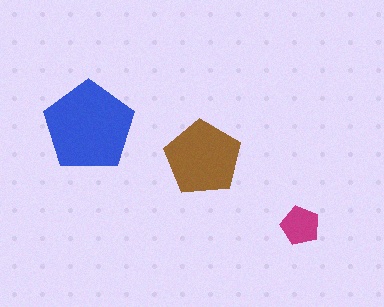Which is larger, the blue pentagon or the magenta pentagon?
The blue one.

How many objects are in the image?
There are 3 objects in the image.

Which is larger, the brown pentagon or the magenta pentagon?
The brown one.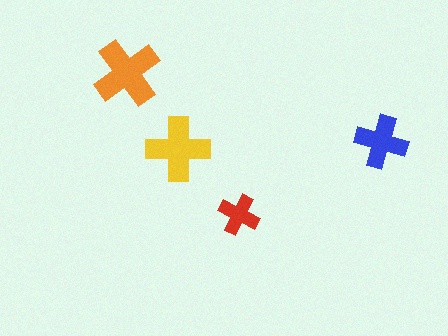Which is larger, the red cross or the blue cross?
The blue one.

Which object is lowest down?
The red cross is bottommost.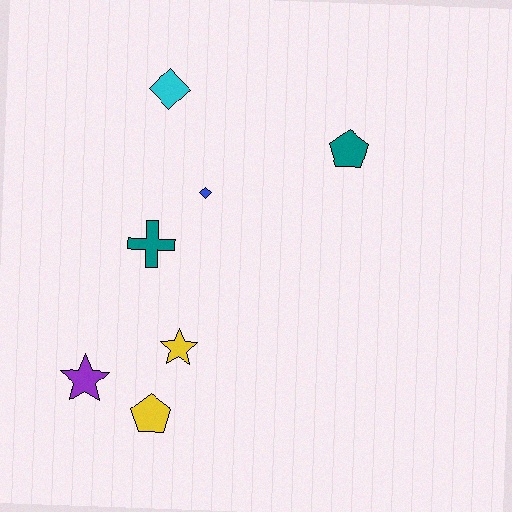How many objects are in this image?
There are 7 objects.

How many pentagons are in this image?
There are 2 pentagons.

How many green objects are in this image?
There are no green objects.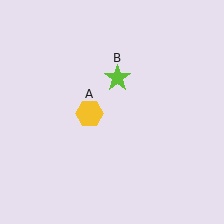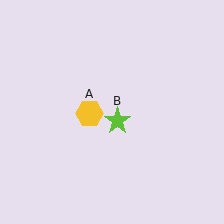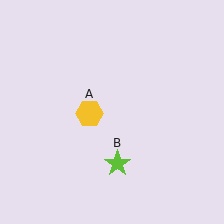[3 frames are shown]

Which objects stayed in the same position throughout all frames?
Yellow hexagon (object A) remained stationary.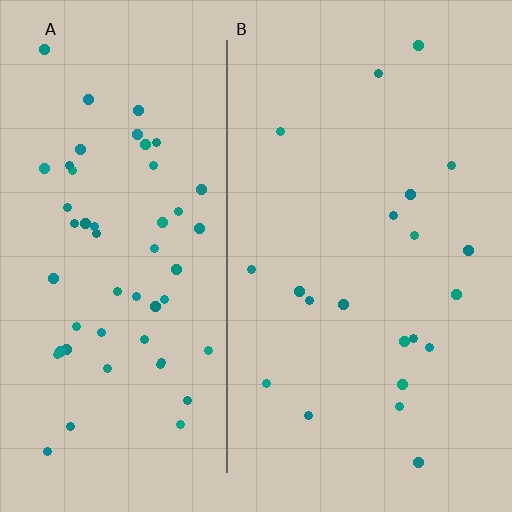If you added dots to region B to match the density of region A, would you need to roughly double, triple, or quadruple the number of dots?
Approximately triple.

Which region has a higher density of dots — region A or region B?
A (the left).